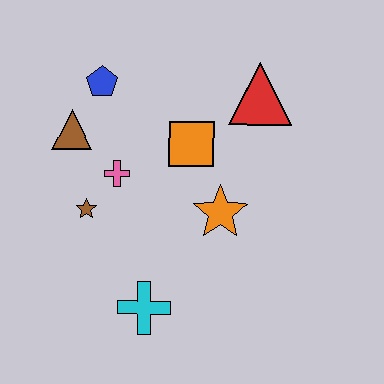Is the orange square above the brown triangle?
No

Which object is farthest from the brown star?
The red triangle is farthest from the brown star.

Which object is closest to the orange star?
The orange square is closest to the orange star.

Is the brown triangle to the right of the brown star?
No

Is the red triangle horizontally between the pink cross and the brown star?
No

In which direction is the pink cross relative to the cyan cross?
The pink cross is above the cyan cross.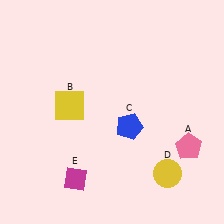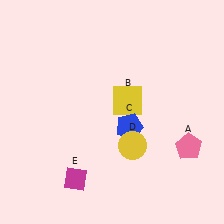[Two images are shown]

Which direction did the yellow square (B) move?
The yellow square (B) moved right.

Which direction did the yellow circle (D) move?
The yellow circle (D) moved left.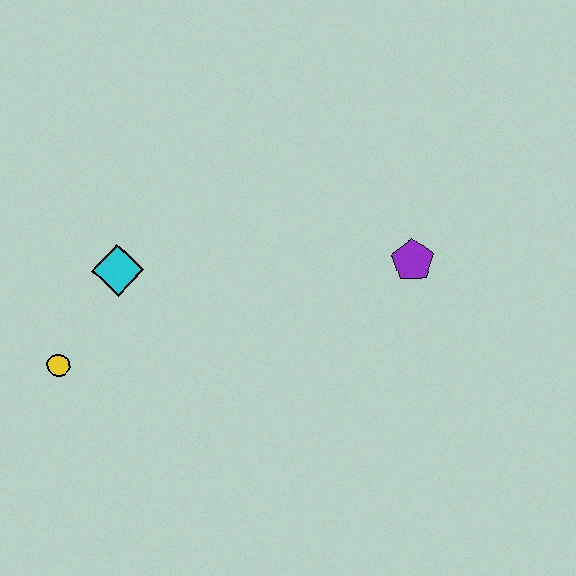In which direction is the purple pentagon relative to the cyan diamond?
The purple pentagon is to the right of the cyan diamond.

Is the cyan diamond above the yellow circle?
Yes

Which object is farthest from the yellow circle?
The purple pentagon is farthest from the yellow circle.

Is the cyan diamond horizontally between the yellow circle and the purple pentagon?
Yes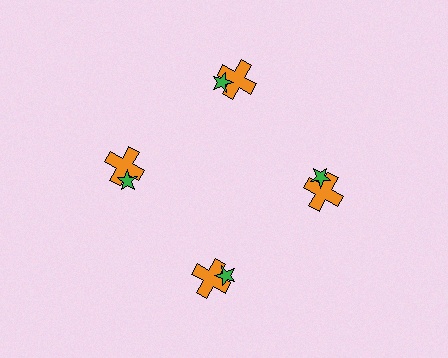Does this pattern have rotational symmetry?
Yes, this pattern has 4-fold rotational symmetry. It looks the same after rotating 90 degrees around the center.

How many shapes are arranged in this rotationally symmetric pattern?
There are 8 shapes, arranged in 4 groups of 2.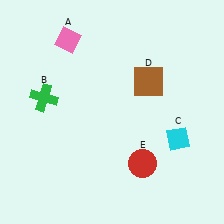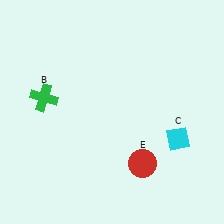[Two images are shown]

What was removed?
The brown square (D), the pink diamond (A) were removed in Image 2.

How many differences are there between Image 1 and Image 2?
There are 2 differences between the two images.